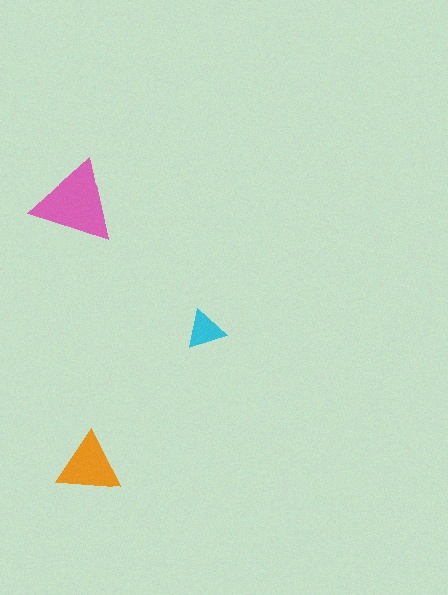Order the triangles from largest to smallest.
the pink one, the orange one, the cyan one.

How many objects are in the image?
There are 3 objects in the image.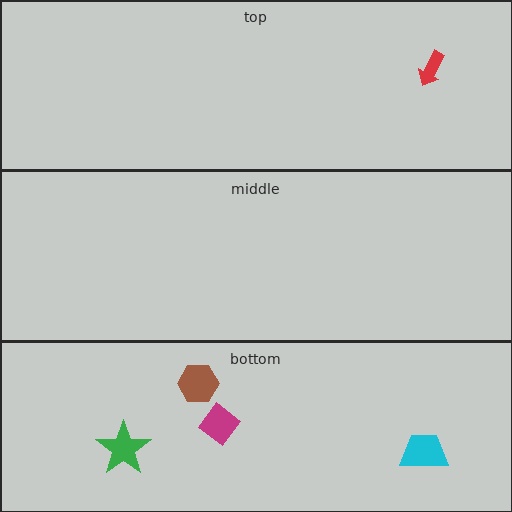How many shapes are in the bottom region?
4.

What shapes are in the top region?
The red arrow.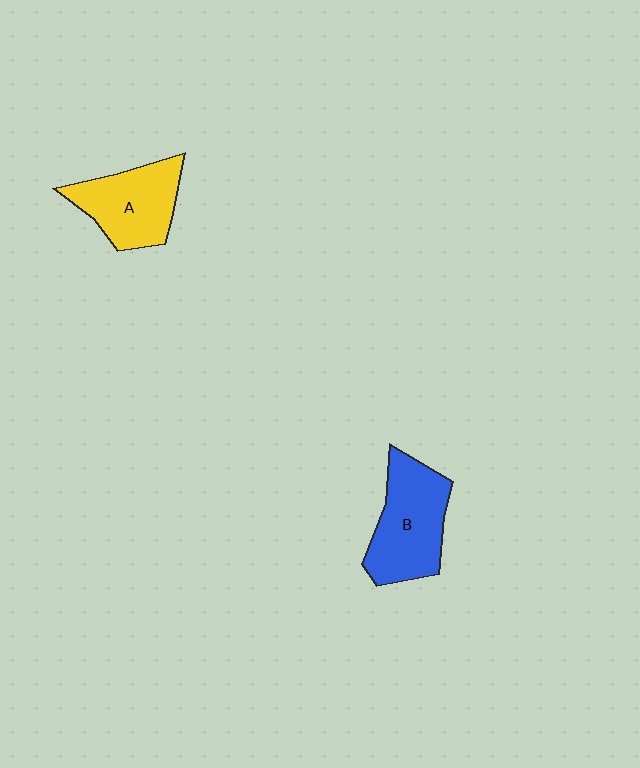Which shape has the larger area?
Shape B (blue).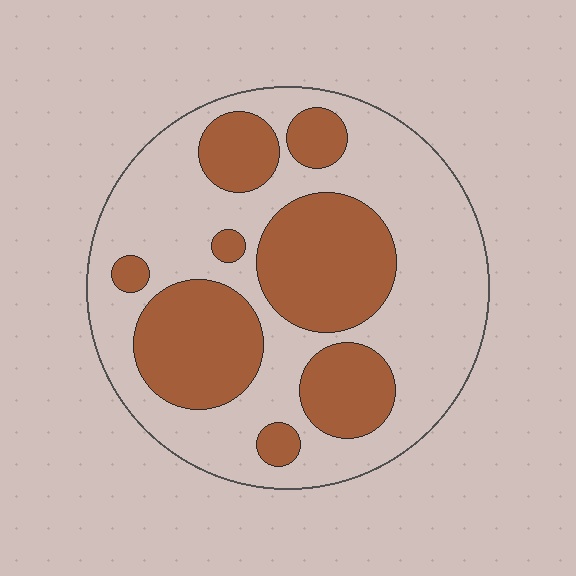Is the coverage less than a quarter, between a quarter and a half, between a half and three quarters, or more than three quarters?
Between a quarter and a half.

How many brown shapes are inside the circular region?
8.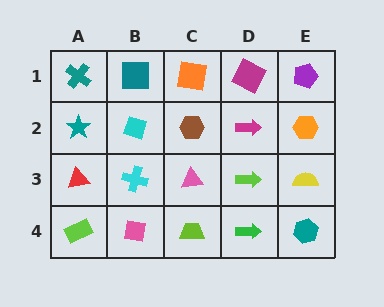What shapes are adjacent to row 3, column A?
A teal star (row 2, column A), a lime rectangle (row 4, column A), a cyan cross (row 3, column B).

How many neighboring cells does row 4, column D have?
3.